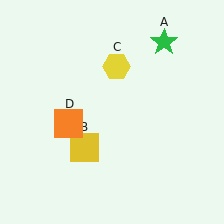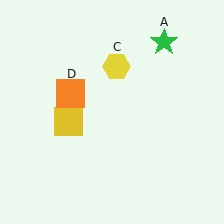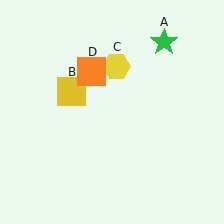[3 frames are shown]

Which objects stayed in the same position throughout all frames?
Green star (object A) and yellow hexagon (object C) remained stationary.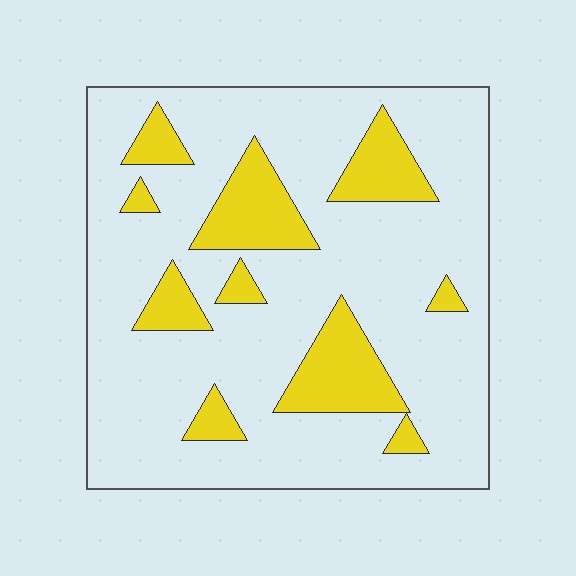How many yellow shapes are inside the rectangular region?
10.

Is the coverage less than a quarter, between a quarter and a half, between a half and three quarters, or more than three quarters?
Less than a quarter.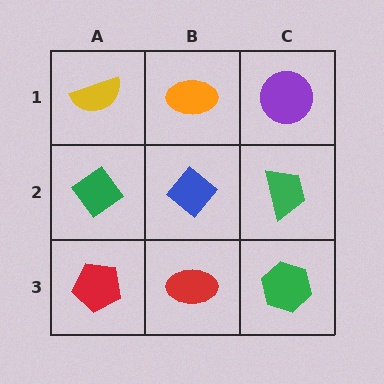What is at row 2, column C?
A green trapezoid.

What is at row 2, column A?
A green diamond.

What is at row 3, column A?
A red pentagon.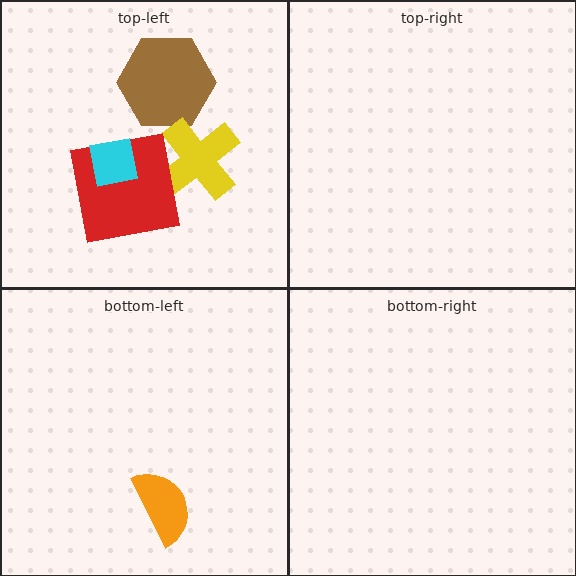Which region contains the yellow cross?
The top-left region.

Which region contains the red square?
The top-left region.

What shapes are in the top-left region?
The brown hexagon, the yellow cross, the red square, the cyan square.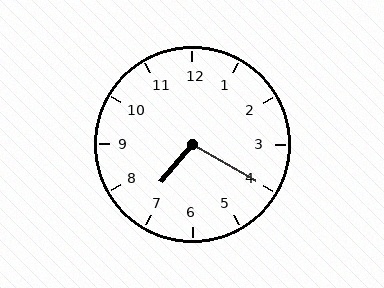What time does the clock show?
7:20.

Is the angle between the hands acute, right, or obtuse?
It is obtuse.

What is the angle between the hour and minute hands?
Approximately 100 degrees.